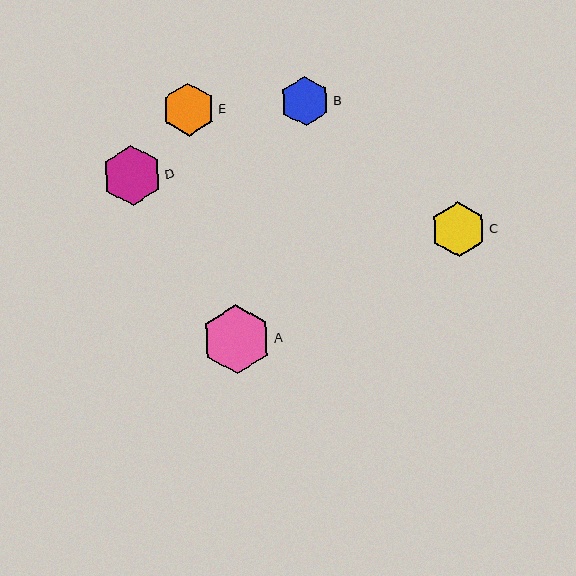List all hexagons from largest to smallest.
From largest to smallest: A, D, C, E, B.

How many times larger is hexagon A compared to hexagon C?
Hexagon A is approximately 1.2 times the size of hexagon C.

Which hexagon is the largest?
Hexagon A is the largest with a size of approximately 69 pixels.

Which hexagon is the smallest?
Hexagon B is the smallest with a size of approximately 49 pixels.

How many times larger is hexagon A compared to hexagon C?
Hexagon A is approximately 1.2 times the size of hexagon C.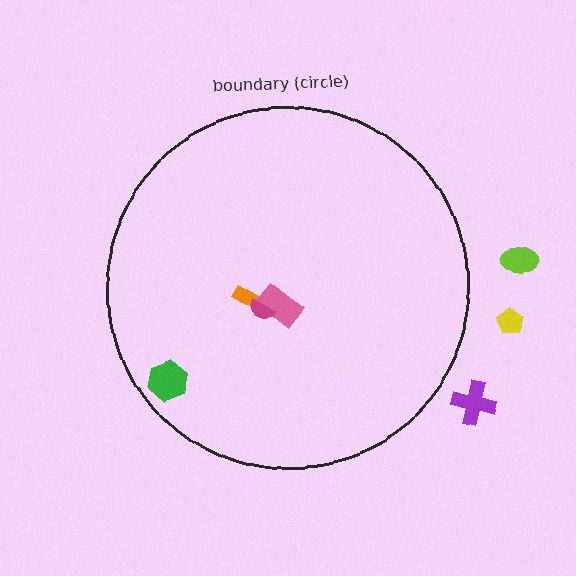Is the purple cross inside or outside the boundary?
Outside.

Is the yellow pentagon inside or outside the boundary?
Outside.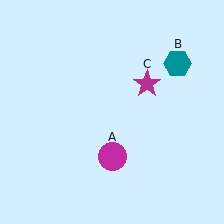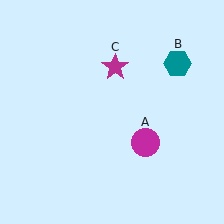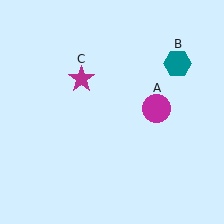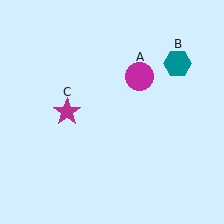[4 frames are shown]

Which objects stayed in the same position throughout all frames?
Teal hexagon (object B) remained stationary.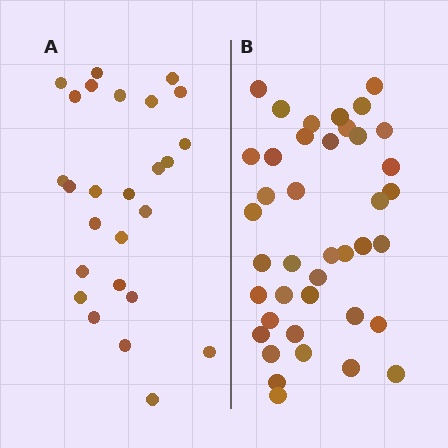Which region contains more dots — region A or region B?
Region B (the right region) has more dots.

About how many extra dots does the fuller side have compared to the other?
Region B has approximately 15 more dots than region A.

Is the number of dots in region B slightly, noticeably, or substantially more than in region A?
Region B has substantially more. The ratio is roughly 1.5 to 1.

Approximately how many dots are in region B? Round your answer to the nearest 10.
About 40 dots.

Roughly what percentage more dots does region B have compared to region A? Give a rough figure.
About 55% more.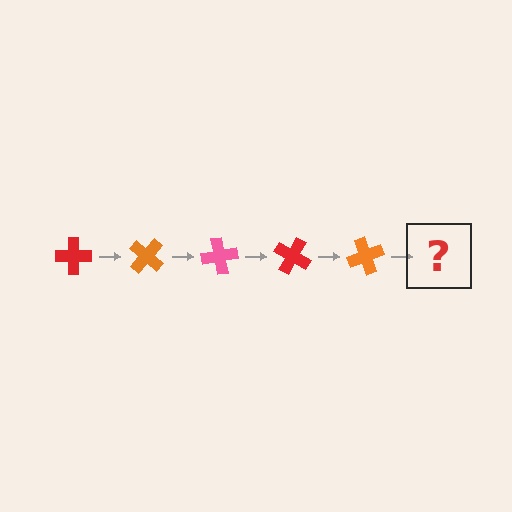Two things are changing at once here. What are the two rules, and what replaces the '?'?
The two rules are that it rotates 40 degrees each step and the color cycles through red, orange, and pink. The '?' should be a pink cross, rotated 200 degrees from the start.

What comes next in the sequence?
The next element should be a pink cross, rotated 200 degrees from the start.